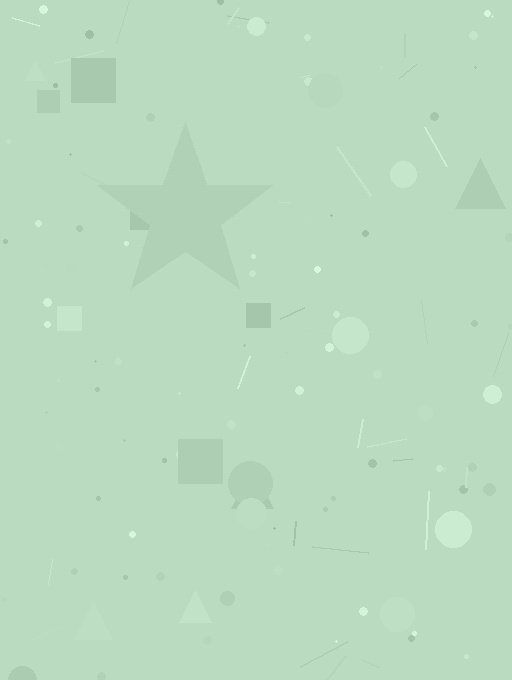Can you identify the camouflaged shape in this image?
The camouflaged shape is a star.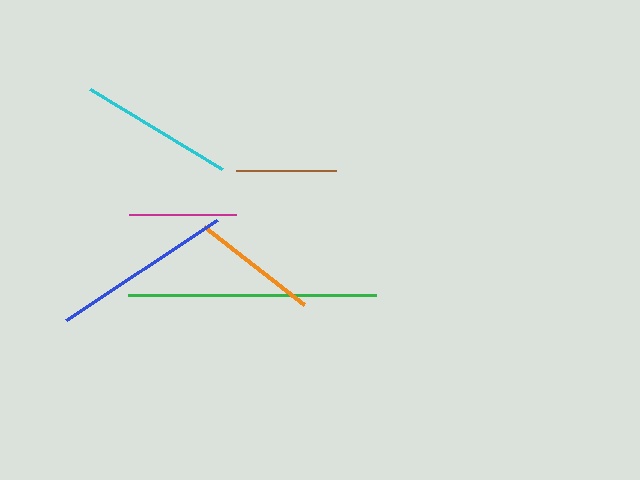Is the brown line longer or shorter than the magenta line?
The magenta line is longer than the brown line.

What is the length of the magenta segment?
The magenta segment is approximately 107 pixels long.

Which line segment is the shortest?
The brown line is the shortest at approximately 100 pixels.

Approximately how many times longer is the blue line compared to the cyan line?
The blue line is approximately 1.2 times the length of the cyan line.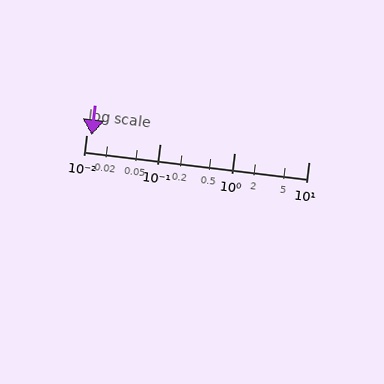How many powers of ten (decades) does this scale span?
The scale spans 3 decades, from 0.01 to 10.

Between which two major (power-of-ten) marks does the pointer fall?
The pointer is between 0.01 and 0.1.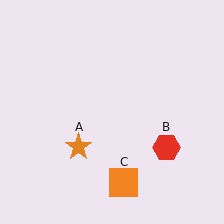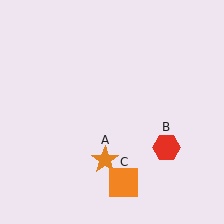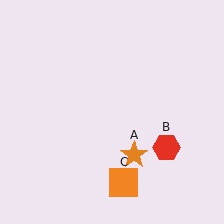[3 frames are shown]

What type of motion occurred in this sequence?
The orange star (object A) rotated counterclockwise around the center of the scene.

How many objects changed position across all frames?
1 object changed position: orange star (object A).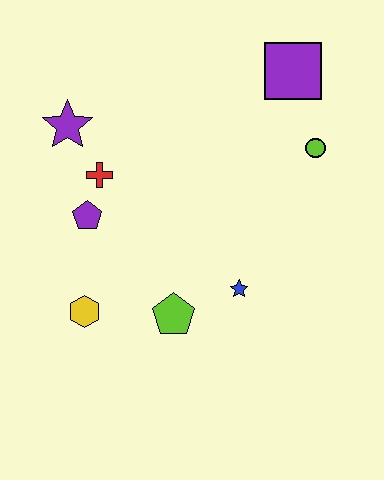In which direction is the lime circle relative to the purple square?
The lime circle is below the purple square.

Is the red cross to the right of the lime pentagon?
No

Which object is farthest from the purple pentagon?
The purple square is farthest from the purple pentagon.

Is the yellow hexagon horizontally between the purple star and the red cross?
Yes